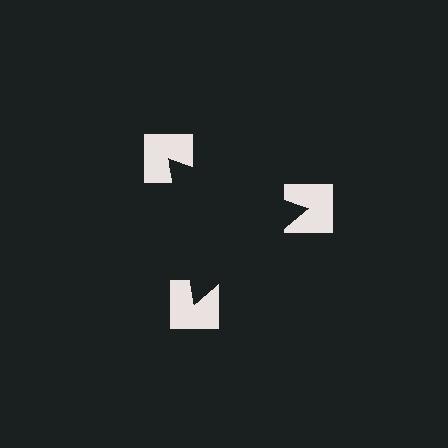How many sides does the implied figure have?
3 sides.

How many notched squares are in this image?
There are 3 — one at each vertex of the illusory triangle.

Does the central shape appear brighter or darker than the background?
It typically appears slightly darker than the background, even though no actual brightness change is drawn.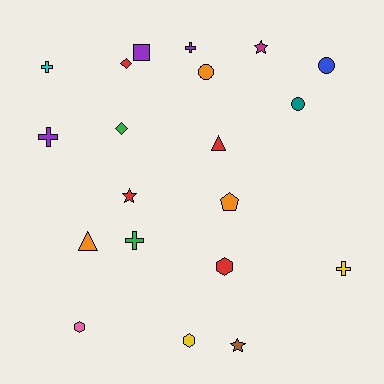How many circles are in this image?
There are 3 circles.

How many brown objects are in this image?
There is 1 brown object.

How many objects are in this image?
There are 20 objects.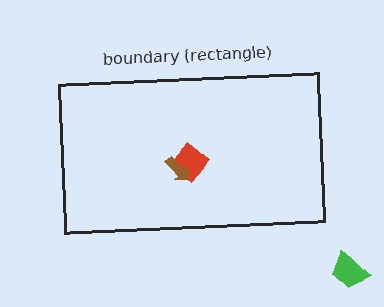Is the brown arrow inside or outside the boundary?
Inside.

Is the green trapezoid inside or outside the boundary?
Outside.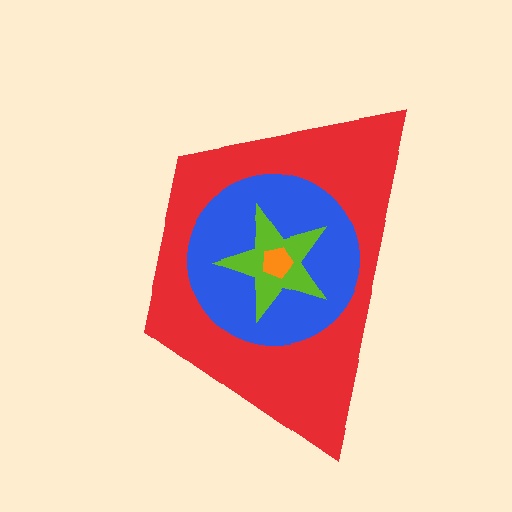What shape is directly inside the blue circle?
The lime star.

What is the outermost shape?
The red trapezoid.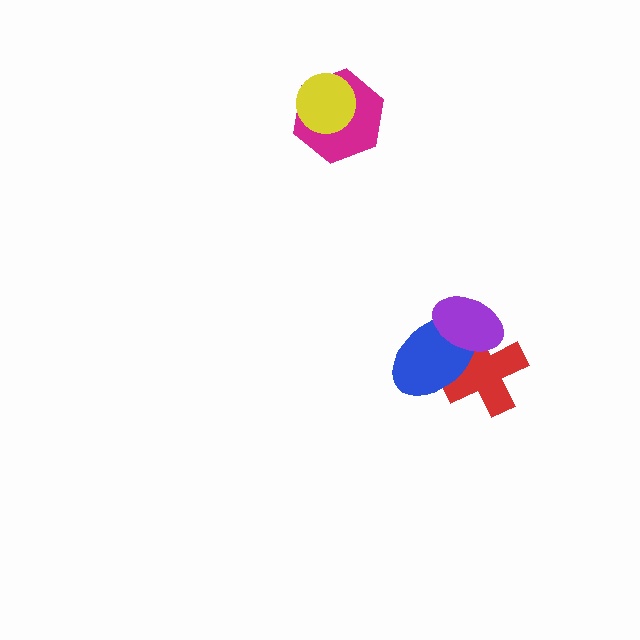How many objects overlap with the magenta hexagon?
1 object overlaps with the magenta hexagon.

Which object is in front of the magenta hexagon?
The yellow circle is in front of the magenta hexagon.